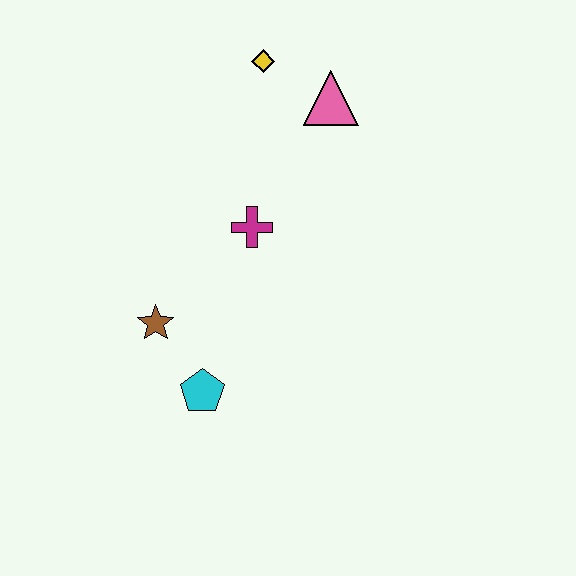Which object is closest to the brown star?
The cyan pentagon is closest to the brown star.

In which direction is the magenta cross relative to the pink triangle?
The magenta cross is below the pink triangle.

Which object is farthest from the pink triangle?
The cyan pentagon is farthest from the pink triangle.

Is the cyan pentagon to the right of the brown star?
Yes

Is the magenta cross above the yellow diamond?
No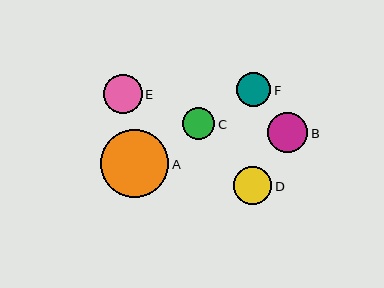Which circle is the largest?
Circle A is the largest with a size of approximately 68 pixels.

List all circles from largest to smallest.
From largest to smallest: A, B, E, D, F, C.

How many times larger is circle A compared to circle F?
Circle A is approximately 2.0 times the size of circle F.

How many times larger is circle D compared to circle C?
Circle D is approximately 1.2 times the size of circle C.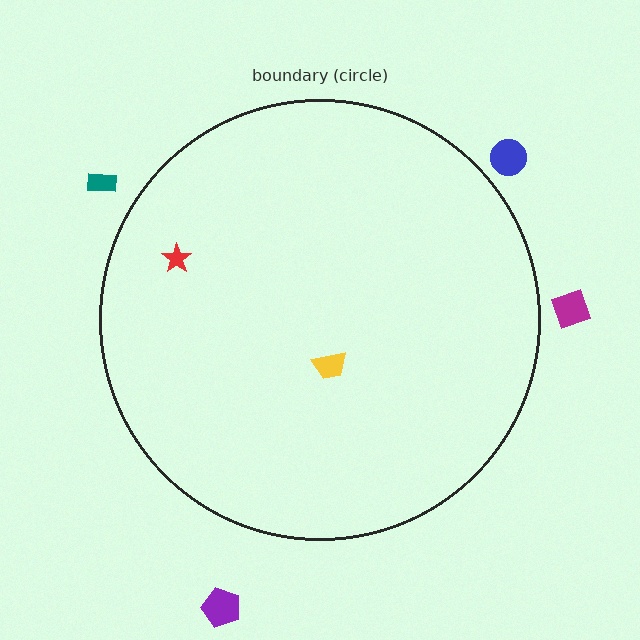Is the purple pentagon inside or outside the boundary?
Outside.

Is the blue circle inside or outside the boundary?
Outside.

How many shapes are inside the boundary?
2 inside, 4 outside.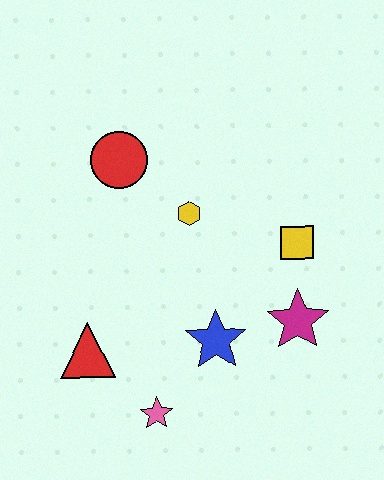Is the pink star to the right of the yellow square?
No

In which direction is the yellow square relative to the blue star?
The yellow square is above the blue star.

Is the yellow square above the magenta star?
Yes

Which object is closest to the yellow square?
The magenta star is closest to the yellow square.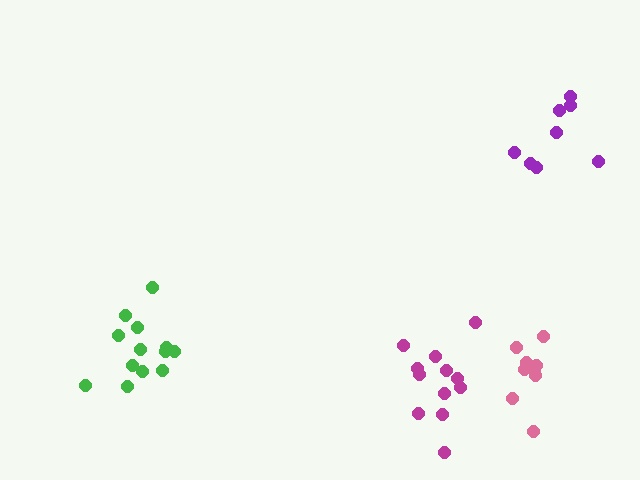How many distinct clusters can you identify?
There are 4 distinct clusters.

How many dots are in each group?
Group 1: 13 dots, Group 2: 8 dots, Group 3: 9 dots, Group 4: 13 dots (43 total).